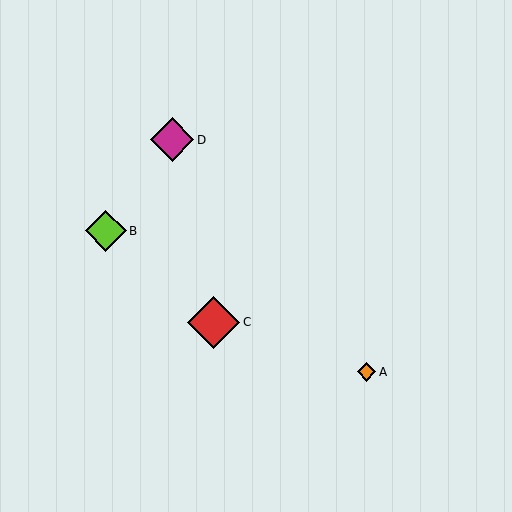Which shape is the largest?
The red diamond (labeled C) is the largest.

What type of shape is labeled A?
Shape A is an orange diamond.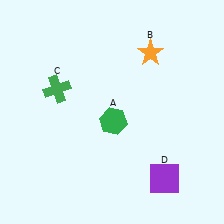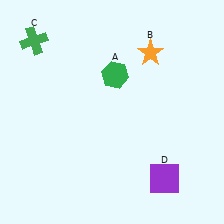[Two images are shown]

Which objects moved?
The objects that moved are: the green hexagon (A), the green cross (C).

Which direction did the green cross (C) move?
The green cross (C) moved up.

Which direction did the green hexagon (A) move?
The green hexagon (A) moved up.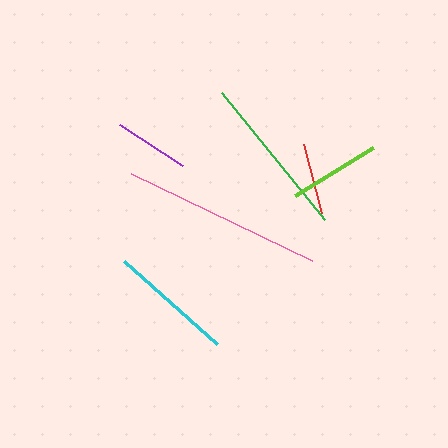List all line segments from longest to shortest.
From longest to shortest: pink, green, cyan, lime, purple, red.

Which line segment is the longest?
The pink line is the longest at approximately 201 pixels.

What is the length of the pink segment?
The pink segment is approximately 201 pixels long.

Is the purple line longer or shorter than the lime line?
The lime line is longer than the purple line.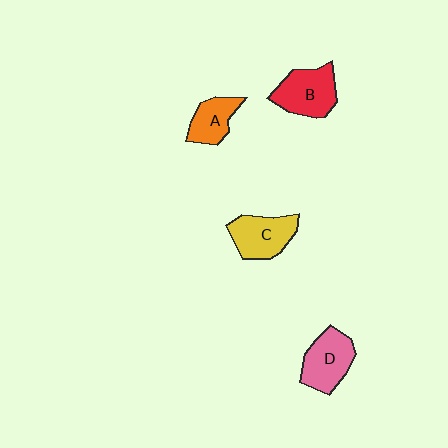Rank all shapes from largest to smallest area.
From largest to smallest: B (red), D (pink), C (yellow), A (orange).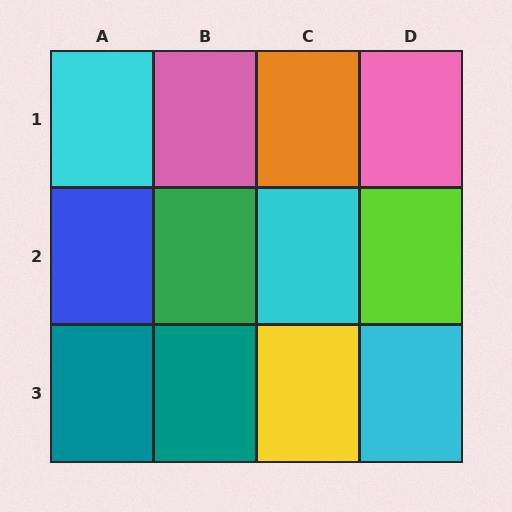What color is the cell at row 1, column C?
Orange.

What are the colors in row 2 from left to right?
Blue, green, cyan, lime.